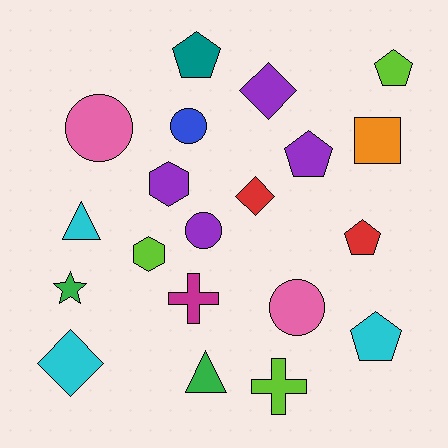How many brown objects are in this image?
There are no brown objects.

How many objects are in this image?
There are 20 objects.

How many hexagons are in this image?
There are 2 hexagons.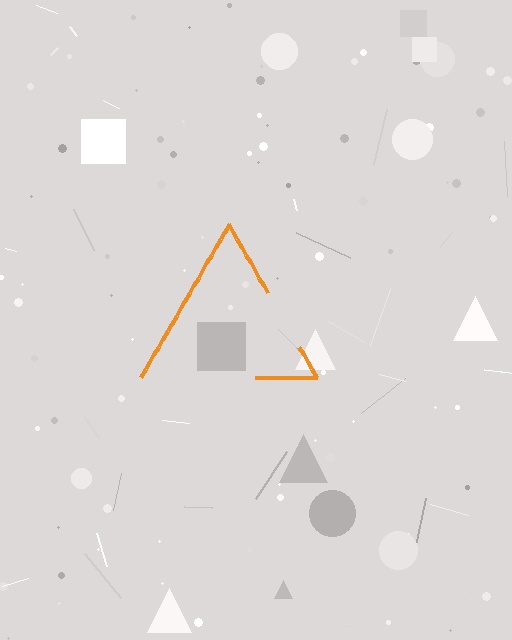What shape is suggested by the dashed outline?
The dashed outline suggests a triangle.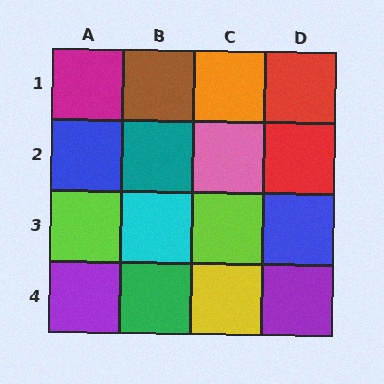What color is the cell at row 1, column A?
Magenta.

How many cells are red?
2 cells are red.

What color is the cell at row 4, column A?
Purple.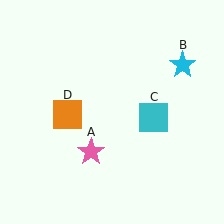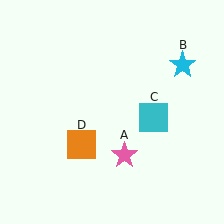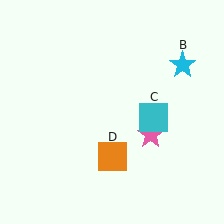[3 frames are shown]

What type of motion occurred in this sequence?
The pink star (object A), orange square (object D) rotated counterclockwise around the center of the scene.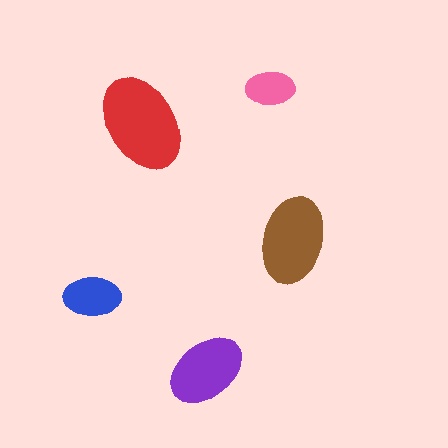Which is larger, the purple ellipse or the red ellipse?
The red one.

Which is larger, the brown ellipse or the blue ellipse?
The brown one.